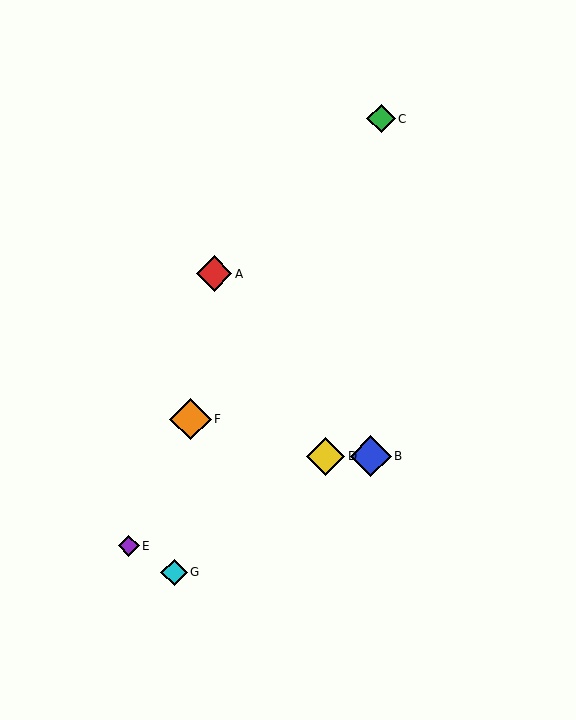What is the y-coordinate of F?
Object F is at y≈419.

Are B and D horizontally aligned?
Yes, both are at y≈456.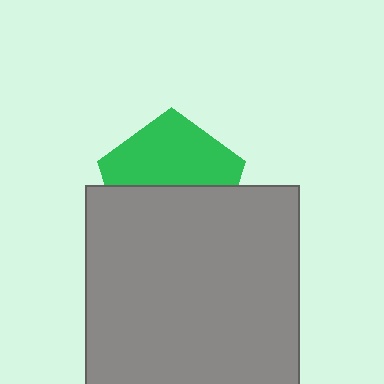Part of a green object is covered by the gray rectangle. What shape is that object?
It is a pentagon.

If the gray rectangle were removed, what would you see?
You would see the complete green pentagon.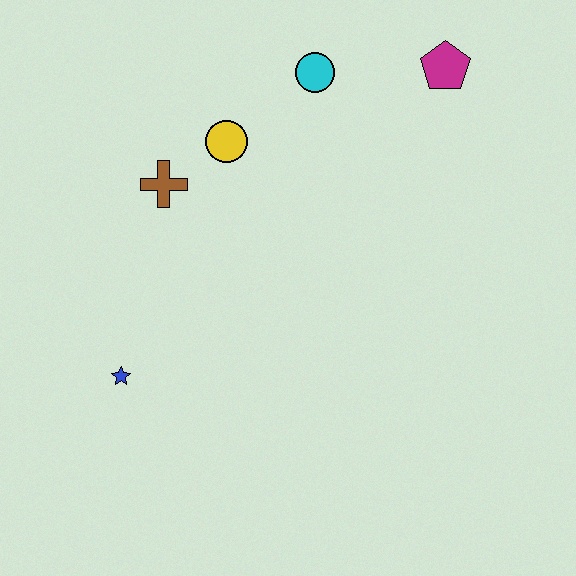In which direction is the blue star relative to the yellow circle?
The blue star is below the yellow circle.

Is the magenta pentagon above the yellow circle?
Yes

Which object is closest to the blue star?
The brown cross is closest to the blue star.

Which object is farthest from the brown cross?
The magenta pentagon is farthest from the brown cross.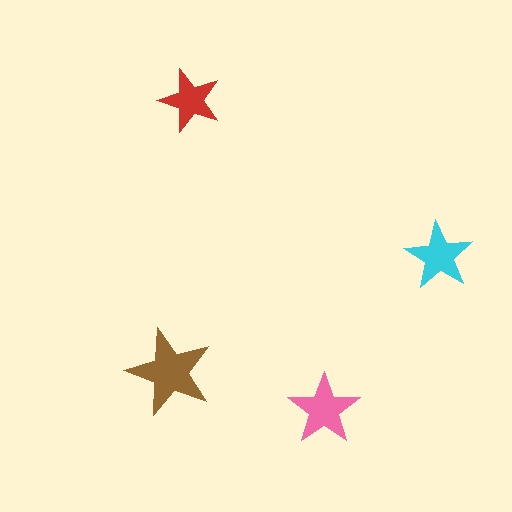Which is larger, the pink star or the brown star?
The brown one.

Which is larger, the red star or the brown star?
The brown one.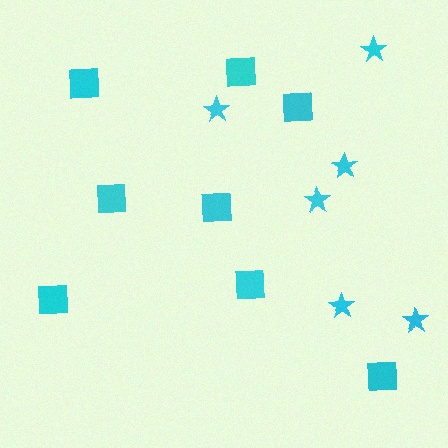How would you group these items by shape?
There are 2 groups: one group of stars (6) and one group of squares (8).